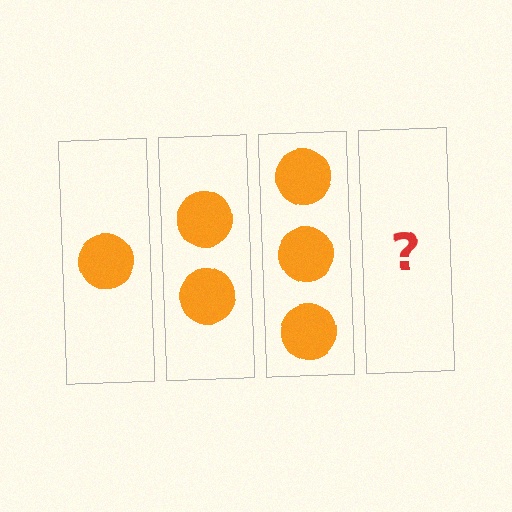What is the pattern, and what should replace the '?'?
The pattern is that each step adds one more circle. The '?' should be 4 circles.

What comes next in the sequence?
The next element should be 4 circles.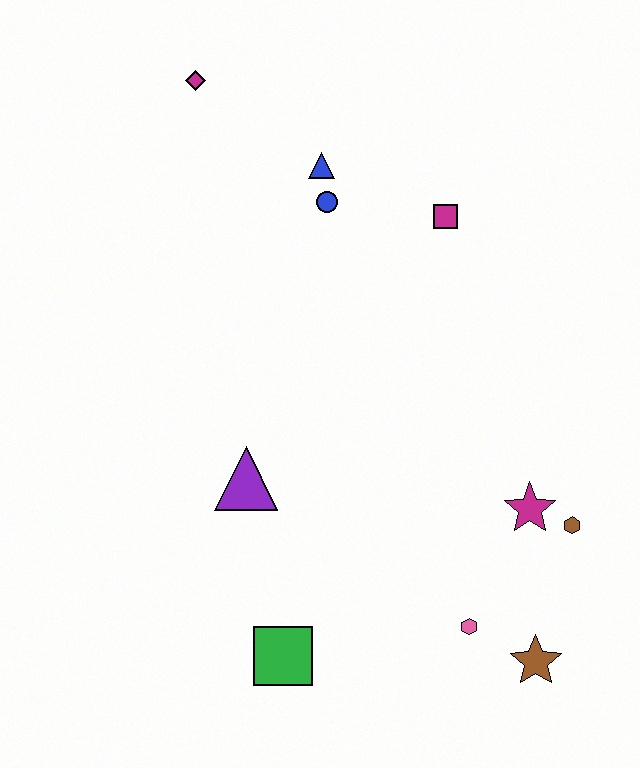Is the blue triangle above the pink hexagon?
Yes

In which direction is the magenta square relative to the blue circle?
The magenta square is to the right of the blue circle.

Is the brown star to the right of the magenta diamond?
Yes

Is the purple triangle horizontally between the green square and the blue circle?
No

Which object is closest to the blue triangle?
The blue circle is closest to the blue triangle.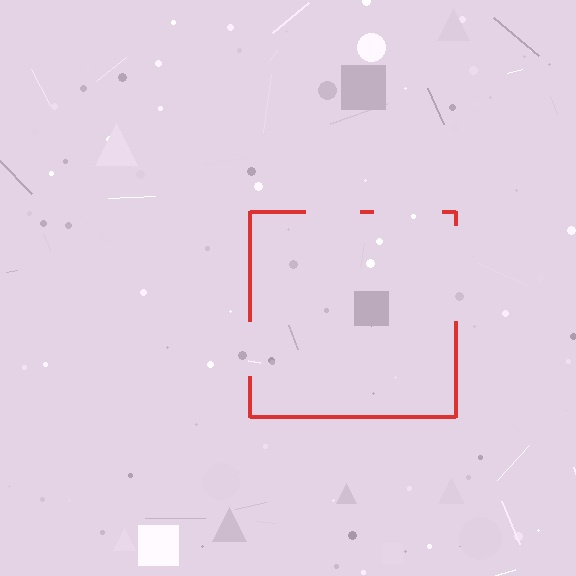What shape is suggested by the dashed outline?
The dashed outline suggests a square.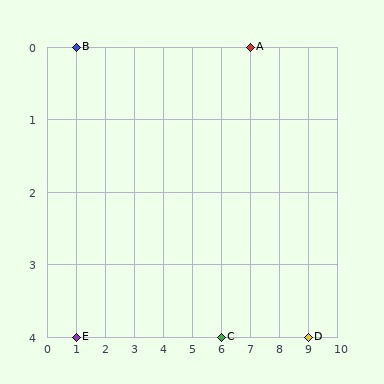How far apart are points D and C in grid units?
Points D and C are 3 columns apart.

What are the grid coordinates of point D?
Point D is at grid coordinates (9, 4).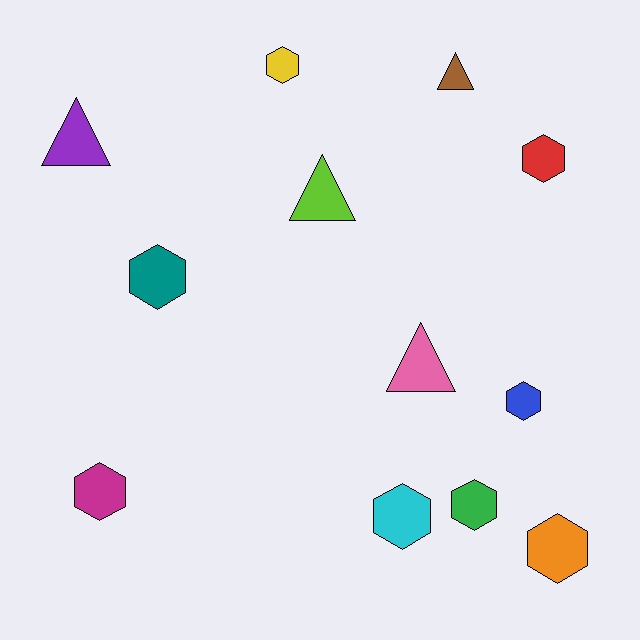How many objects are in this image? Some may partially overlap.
There are 12 objects.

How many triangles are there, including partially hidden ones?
There are 4 triangles.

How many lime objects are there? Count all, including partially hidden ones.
There is 1 lime object.